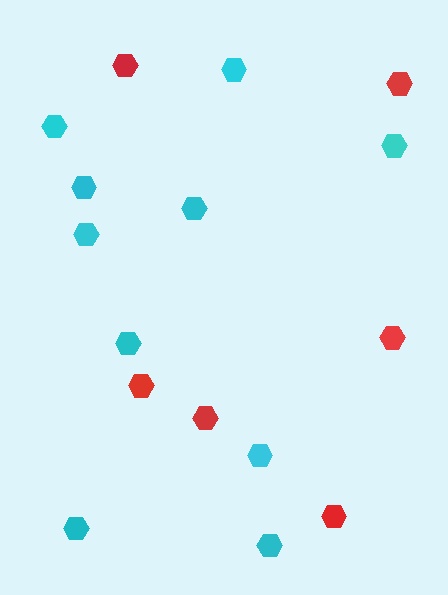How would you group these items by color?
There are 2 groups: one group of cyan hexagons (10) and one group of red hexagons (6).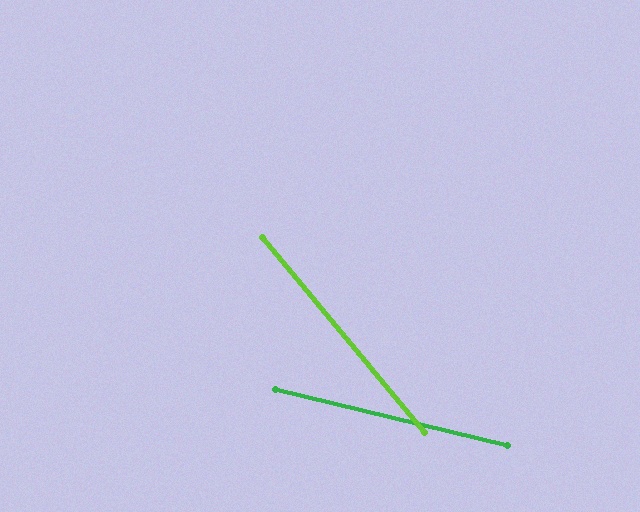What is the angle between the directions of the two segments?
Approximately 37 degrees.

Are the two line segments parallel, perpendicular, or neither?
Neither parallel nor perpendicular — they differ by about 37°.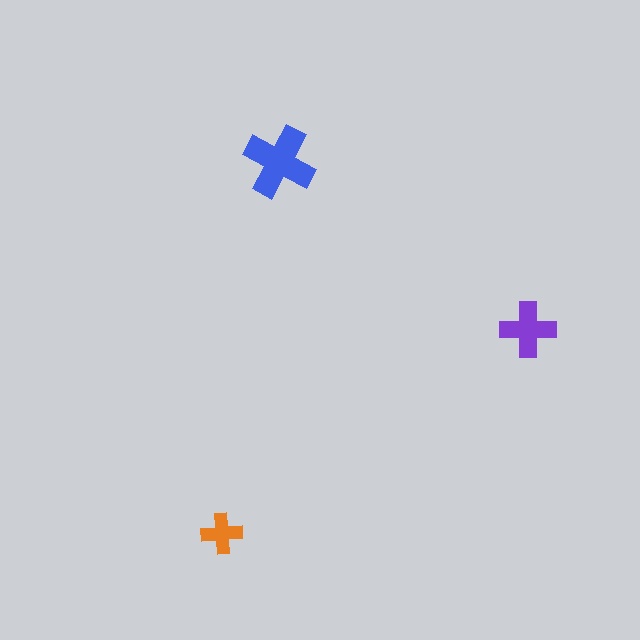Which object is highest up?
The blue cross is topmost.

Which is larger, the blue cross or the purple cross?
The blue one.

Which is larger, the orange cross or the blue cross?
The blue one.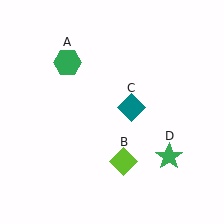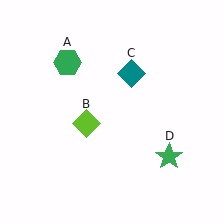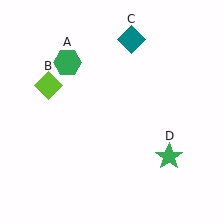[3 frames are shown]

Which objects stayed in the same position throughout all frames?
Green hexagon (object A) and green star (object D) remained stationary.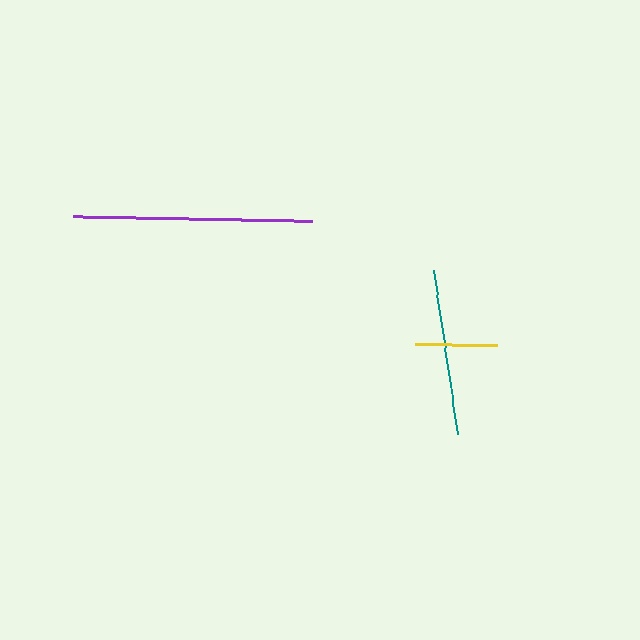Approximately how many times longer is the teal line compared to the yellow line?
The teal line is approximately 2.0 times the length of the yellow line.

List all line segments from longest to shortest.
From longest to shortest: purple, teal, yellow.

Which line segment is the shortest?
The yellow line is the shortest at approximately 81 pixels.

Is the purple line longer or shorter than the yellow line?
The purple line is longer than the yellow line.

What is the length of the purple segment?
The purple segment is approximately 238 pixels long.